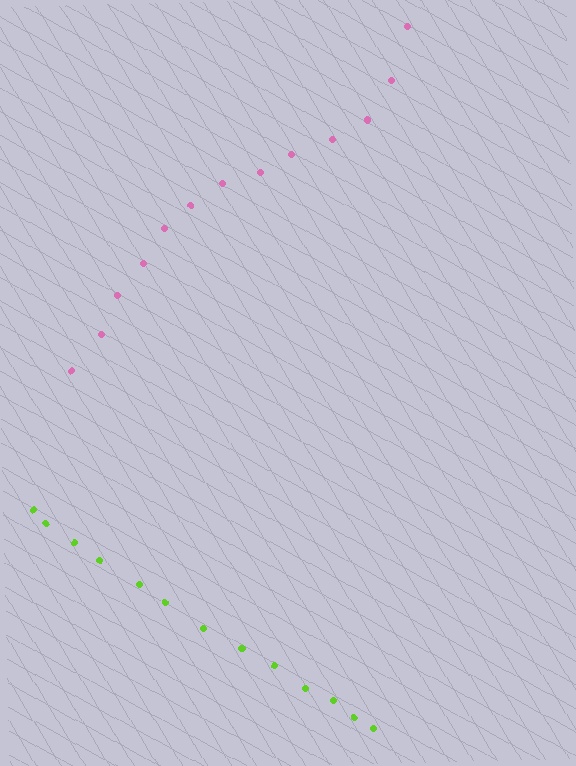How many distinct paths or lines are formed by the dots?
There are 2 distinct paths.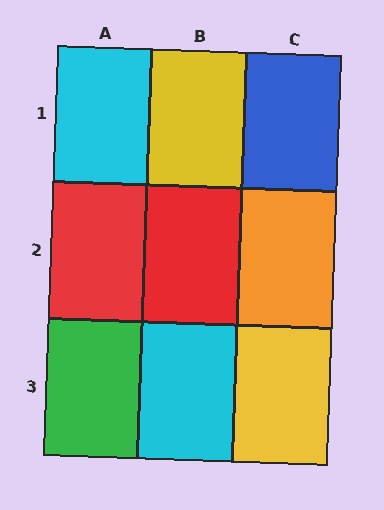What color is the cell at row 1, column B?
Yellow.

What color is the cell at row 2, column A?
Red.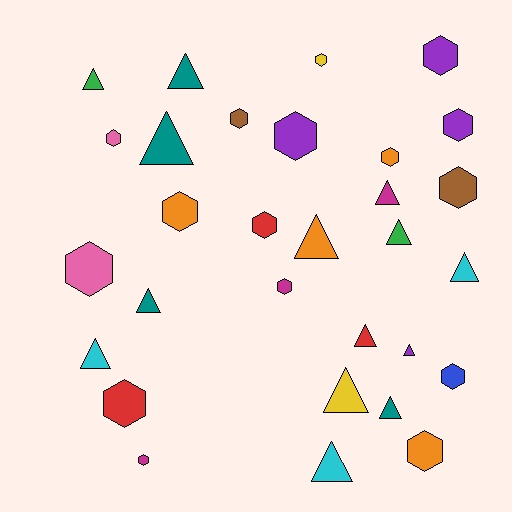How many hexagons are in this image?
There are 16 hexagons.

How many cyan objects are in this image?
There are 3 cyan objects.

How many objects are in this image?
There are 30 objects.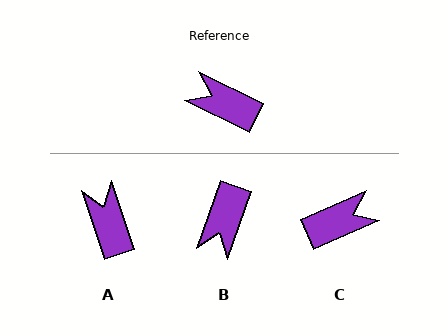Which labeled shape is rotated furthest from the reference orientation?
C, about 130 degrees away.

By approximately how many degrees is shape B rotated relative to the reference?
Approximately 97 degrees counter-clockwise.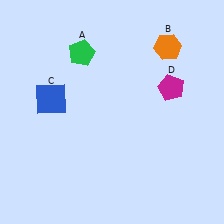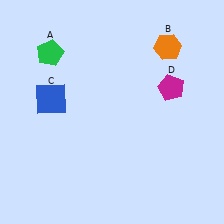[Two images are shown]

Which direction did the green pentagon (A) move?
The green pentagon (A) moved left.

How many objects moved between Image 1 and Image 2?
1 object moved between the two images.